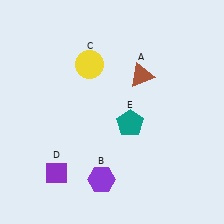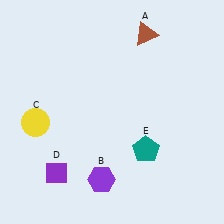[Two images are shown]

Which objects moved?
The objects that moved are: the brown triangle (A), the yellow circle (C), the teal pentagon (E).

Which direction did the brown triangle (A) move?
The brown triangle (A) moved up.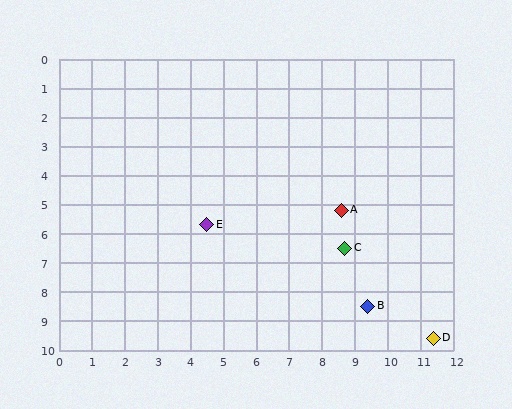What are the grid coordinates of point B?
Point B is at approximately (9.4, 8.5).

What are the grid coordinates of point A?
Point A is at approximately (8.6, 5.2).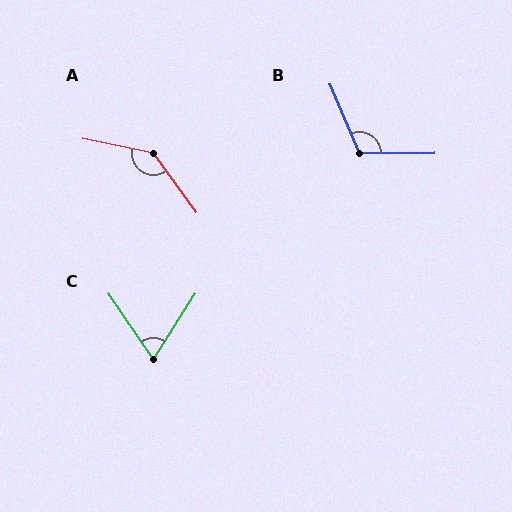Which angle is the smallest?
C, at approximately 67 degrees.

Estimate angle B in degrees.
Approximately 113 degrees.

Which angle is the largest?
A, at approximately 137 degrees.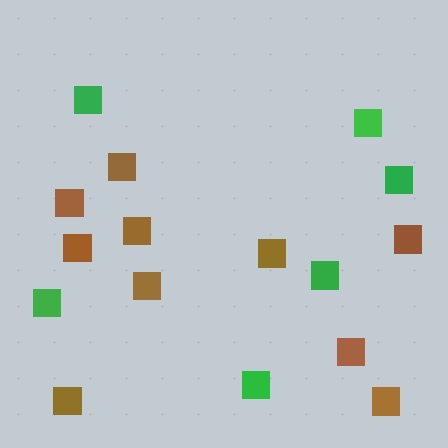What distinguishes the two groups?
There are 2 groups: one group of green squares (6) and one group of brown squares (10).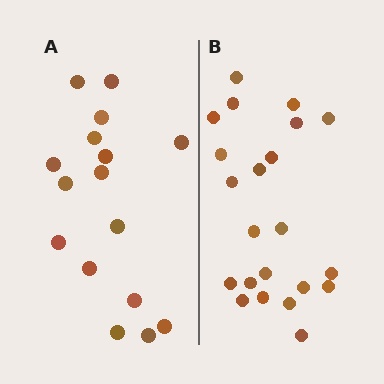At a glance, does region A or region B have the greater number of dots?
Region B (the right region) has more dots.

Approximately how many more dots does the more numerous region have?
Region B has about 6 more dots than region A.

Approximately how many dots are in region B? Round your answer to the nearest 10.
About 20 dots. (The exact count is 22, which rounds to 20.)